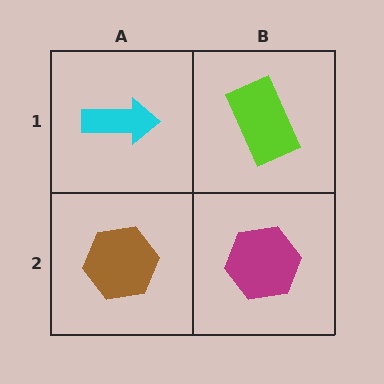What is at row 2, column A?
A brown hexagon.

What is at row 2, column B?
A magenta hexagon.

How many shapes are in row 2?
2 shapes.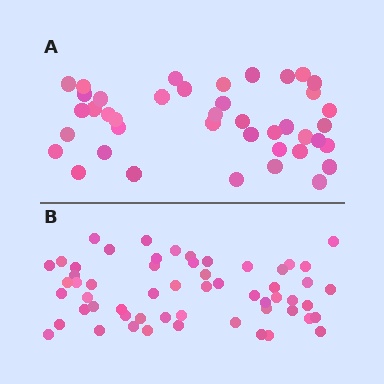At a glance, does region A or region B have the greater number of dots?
Region B (the bottom region) has more dots.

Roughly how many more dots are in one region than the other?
Region B has approximately 15 more dots than region A.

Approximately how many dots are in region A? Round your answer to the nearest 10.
About 40 dots. (The exact count is 41, which rounds to 40.)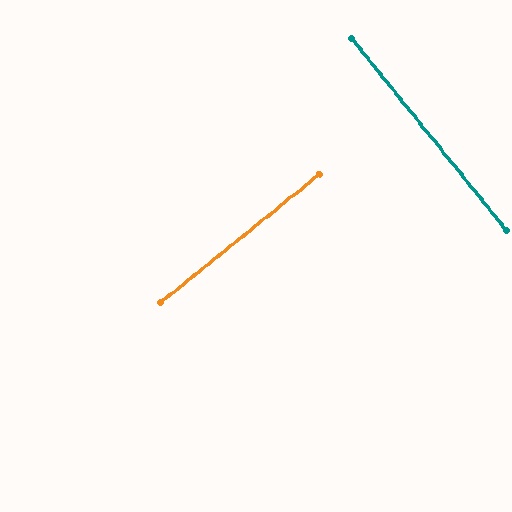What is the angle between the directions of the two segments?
Approximately 90 degrees.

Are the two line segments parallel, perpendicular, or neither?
Perpendicular — they meet at approximately 90°.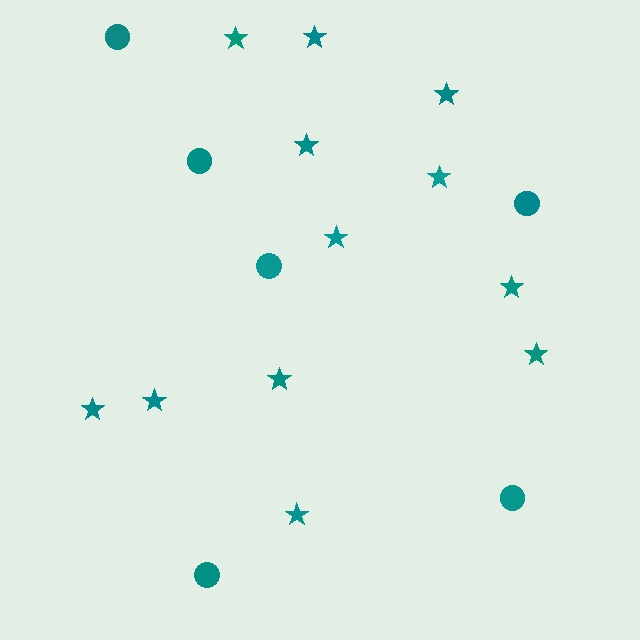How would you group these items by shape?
There are 2 groups: one group of circles (6) and one group of stars (12).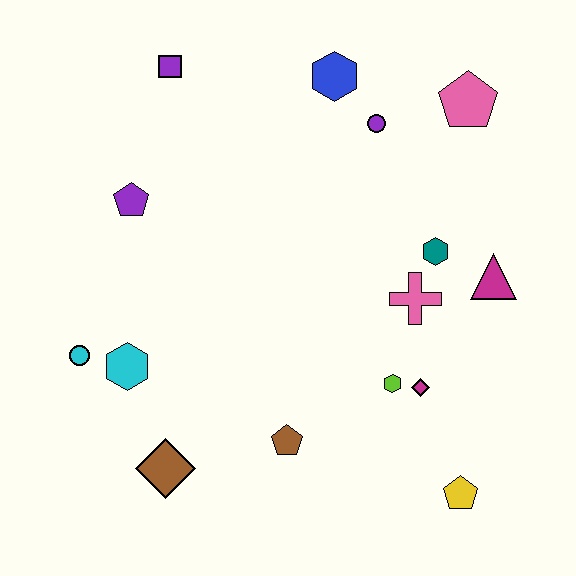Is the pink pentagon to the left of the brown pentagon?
No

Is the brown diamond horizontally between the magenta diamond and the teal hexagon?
No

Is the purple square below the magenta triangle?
No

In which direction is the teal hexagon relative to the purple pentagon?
The teal hexagon is to the right of the purple pentagon.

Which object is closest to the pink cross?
The teal hexagon is closest to the pink cross.